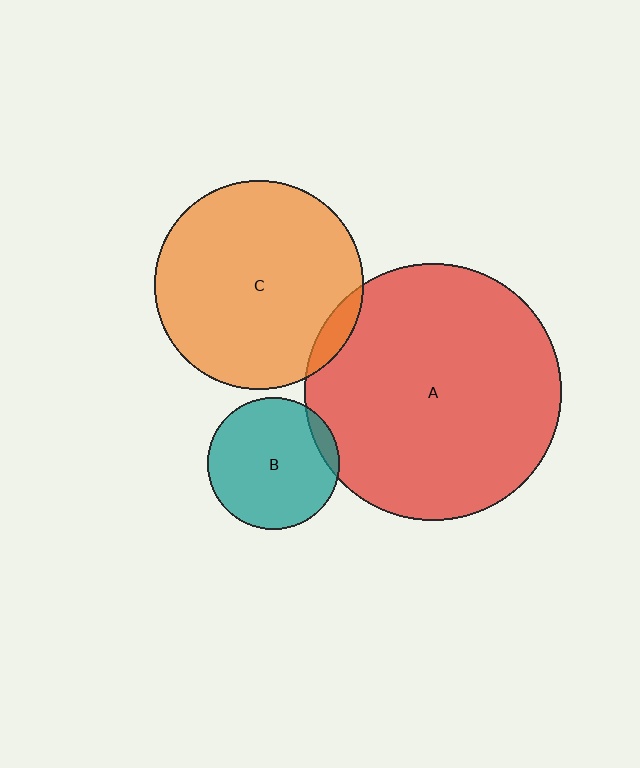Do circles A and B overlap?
Yes.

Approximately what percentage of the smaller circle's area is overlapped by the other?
Approximately 10%.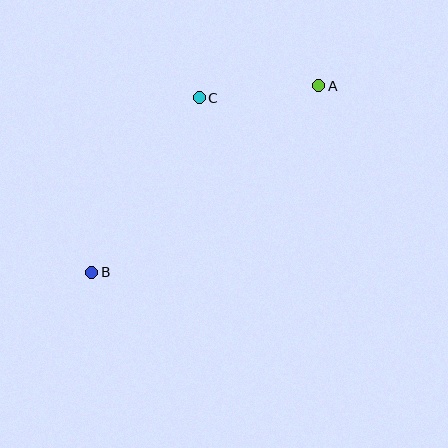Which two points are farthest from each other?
Points A and B are farthest from each other.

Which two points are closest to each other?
Points A and C are closest to each other.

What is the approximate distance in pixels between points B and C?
The distance between B and C is approximately 205 pixels.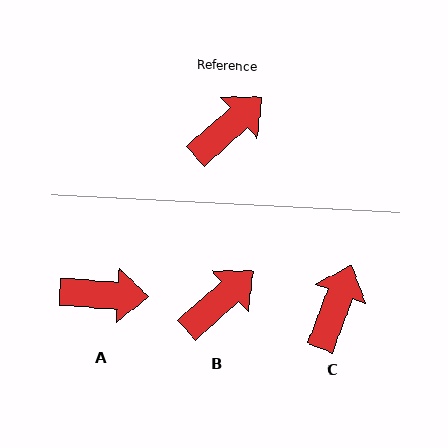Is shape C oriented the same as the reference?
No, it is off by about 27 degrees.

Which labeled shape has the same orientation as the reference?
B.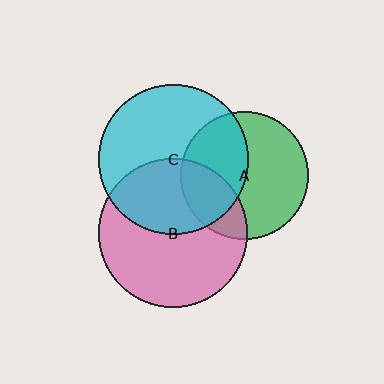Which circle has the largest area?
Circle C (cyan).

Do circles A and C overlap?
Yes.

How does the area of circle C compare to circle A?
Approximately 1.4 times.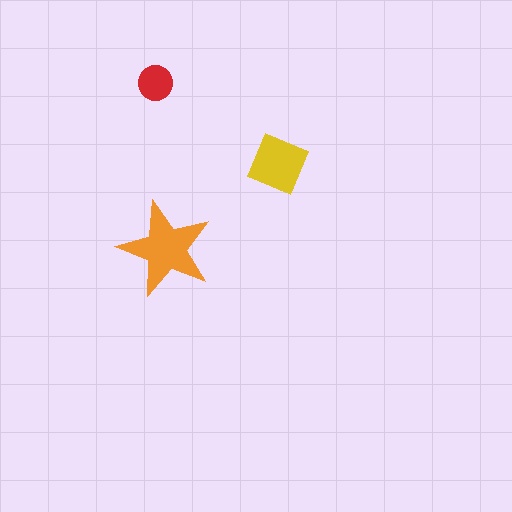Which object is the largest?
The orange star.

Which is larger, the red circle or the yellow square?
The yellow square.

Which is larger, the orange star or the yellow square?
The orange star.